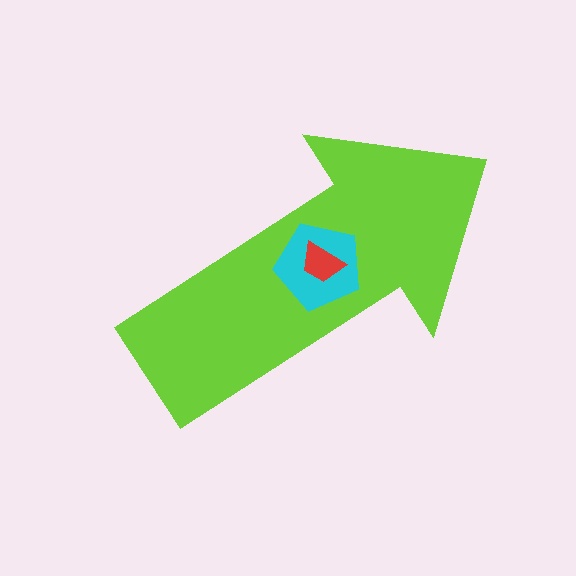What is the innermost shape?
The red trapezoid.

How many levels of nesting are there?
3.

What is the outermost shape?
The lime arrow.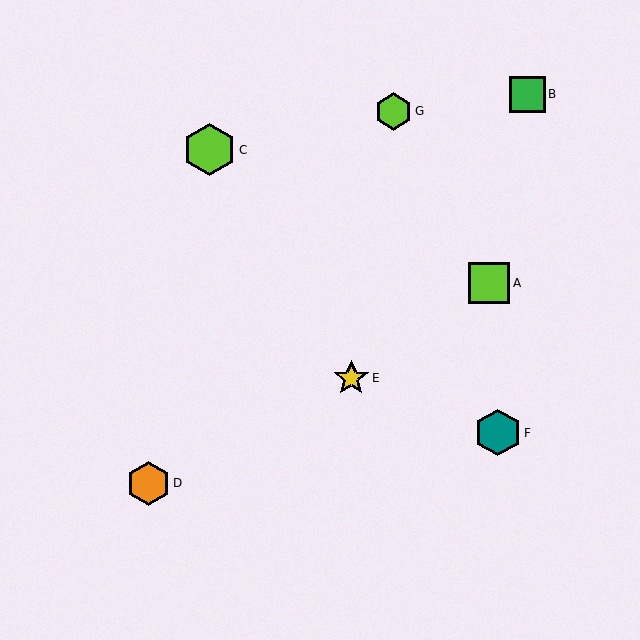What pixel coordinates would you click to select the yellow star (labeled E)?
Click at (351, 378) to select the yellow star E.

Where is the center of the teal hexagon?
The center of the teal hexagon is at (498, 433).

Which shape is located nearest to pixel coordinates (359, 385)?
The yellow star (labeled E) at (351, 378) is nearest to that location.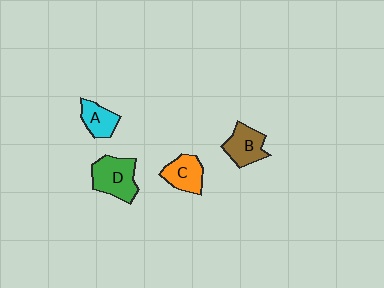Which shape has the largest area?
Shape D (green).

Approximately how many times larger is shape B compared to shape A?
Approximately 1.3 times.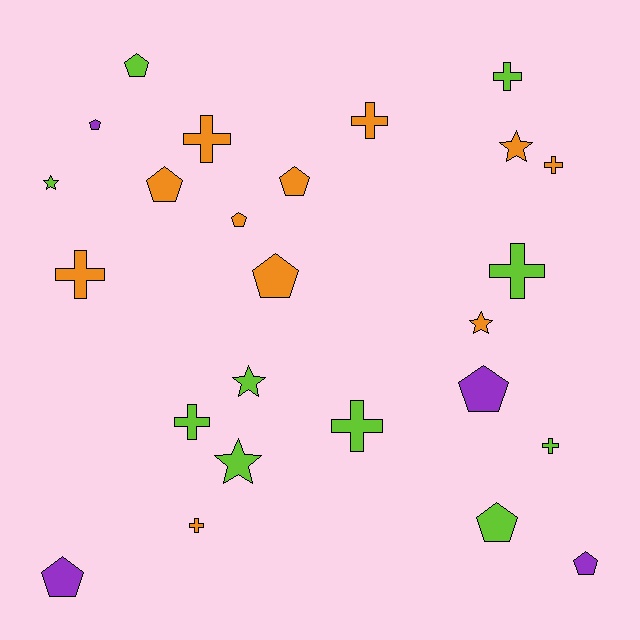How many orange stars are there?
There are 2 orange stars.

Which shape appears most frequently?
Pentagon, with 10 objects.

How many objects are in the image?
There are 25 objects.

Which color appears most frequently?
Orange, with 11 objects.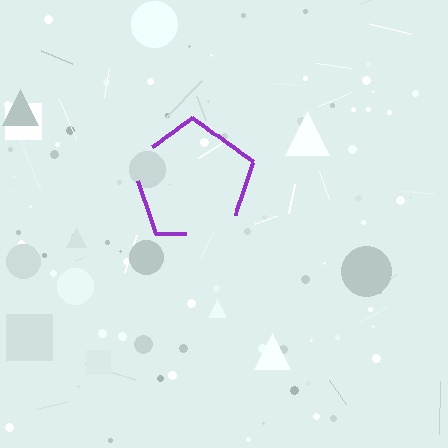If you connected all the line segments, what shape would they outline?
They would outline a pentagon.